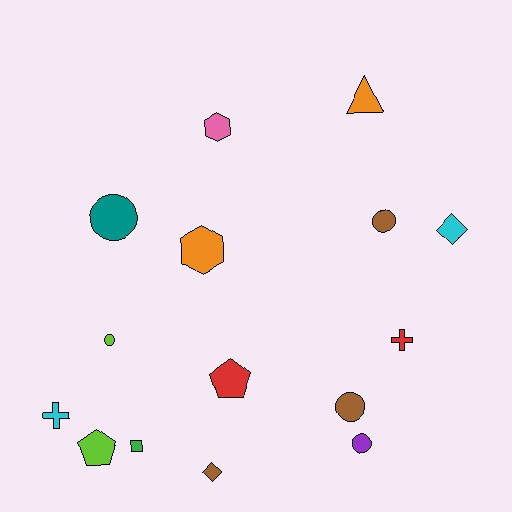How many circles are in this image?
There are 5 circles.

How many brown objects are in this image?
There are 3 brown objects.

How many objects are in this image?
There are 15 objects.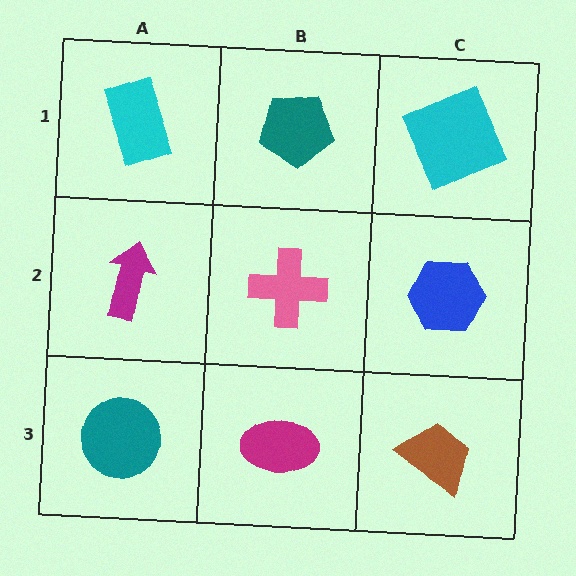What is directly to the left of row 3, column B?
A teal circle.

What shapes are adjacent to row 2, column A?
A cyan rectangle (row 1, column A), a teal circle (row 3, column A), a pink cross (row 2, column B).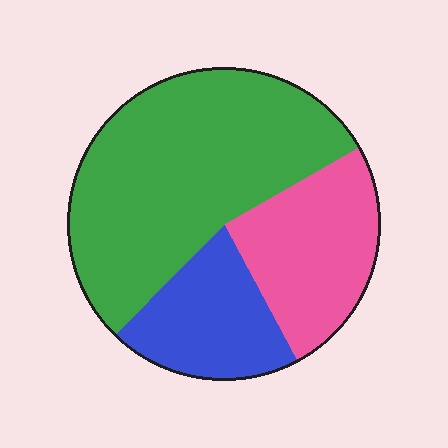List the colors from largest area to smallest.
From largest to smallest: green, pink, blue.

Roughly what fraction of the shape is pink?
Pink takes up about one quarter (1/4) of the shape.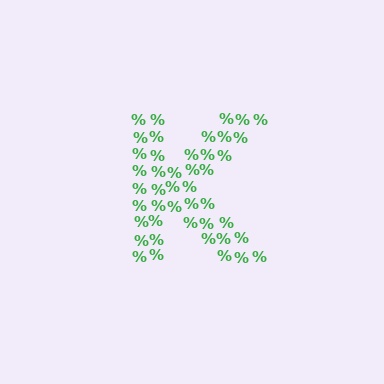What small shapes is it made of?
It is made of small percent signs.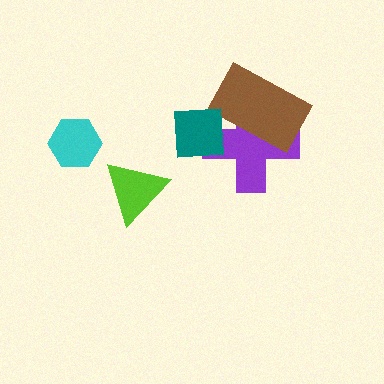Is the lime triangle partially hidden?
No, no other shape covers it.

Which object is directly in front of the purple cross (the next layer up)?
The brown rectangle is directly in front of the purple cross.